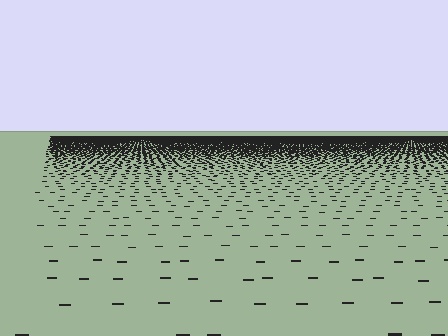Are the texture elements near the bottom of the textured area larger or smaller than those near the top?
Larger. Near the bottom, elements are closer to the viewer and appear at a bigger on-screen size.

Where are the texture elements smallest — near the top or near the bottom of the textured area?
Near the top.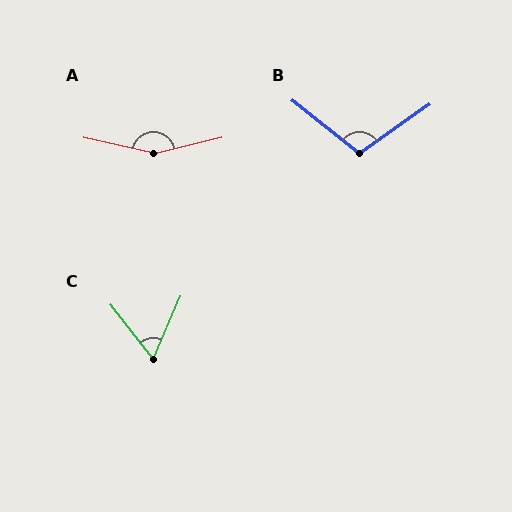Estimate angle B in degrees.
Approximately 106 degrees.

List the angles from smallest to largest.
C (61°), B (106°), A (154°).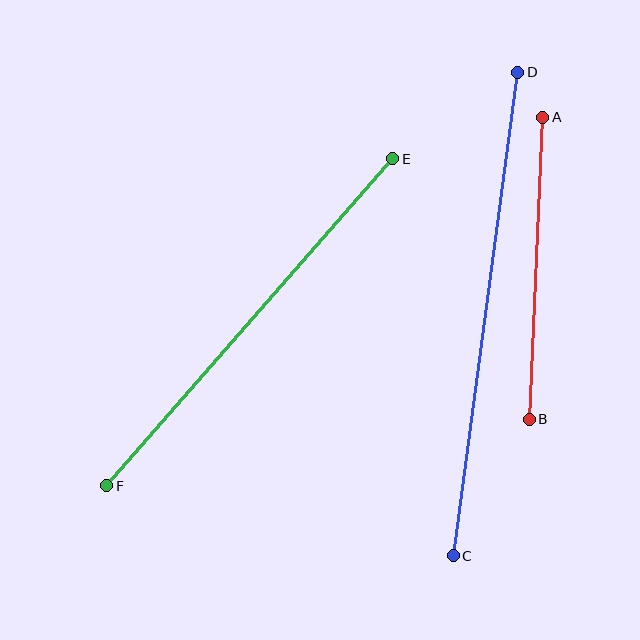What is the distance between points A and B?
The distance is approximately 302 pixels.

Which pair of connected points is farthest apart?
Points C and D are farthest apart.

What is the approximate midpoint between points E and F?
The midpoint is at approximately (250, 322) pixels.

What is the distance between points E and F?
The distance is approximately 434 pixels.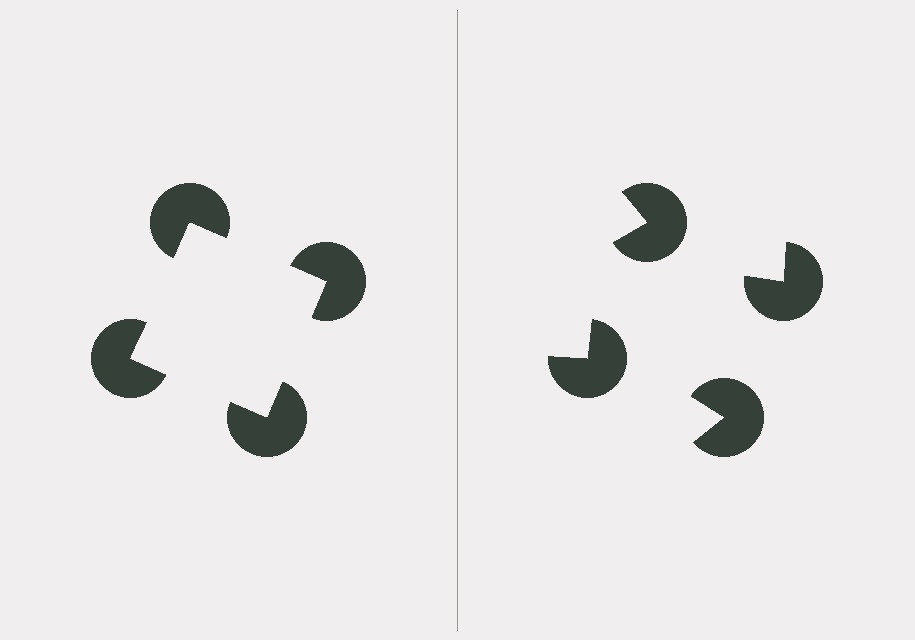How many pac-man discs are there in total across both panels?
8 — 4 on each side.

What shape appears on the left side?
An illusory square.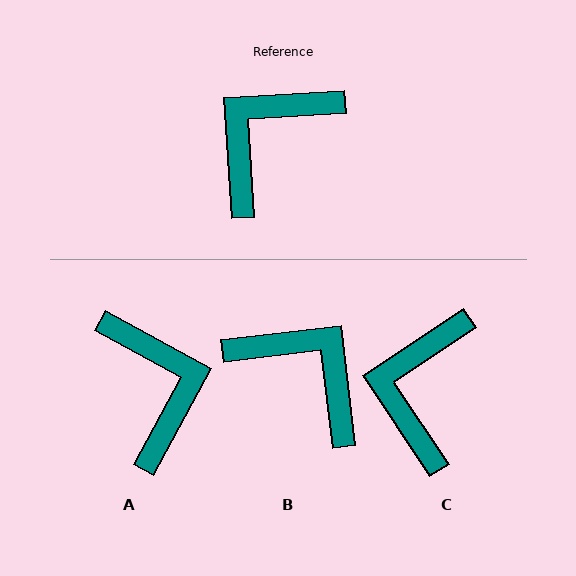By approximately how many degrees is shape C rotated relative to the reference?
Approximately 30 degrees counter-clockwise.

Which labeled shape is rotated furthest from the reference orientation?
A, about 122 degrees away.